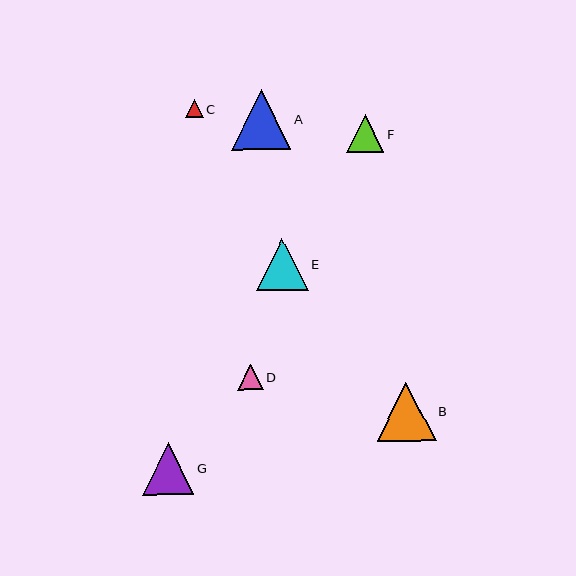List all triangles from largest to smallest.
From largest to smallest: A, B, E, G, F, D, C.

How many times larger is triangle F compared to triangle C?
Triangle F is approximately 2.1 times the size of triangle C.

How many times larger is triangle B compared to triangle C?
Triangle B is approximately 3.3 times the size of triangle C.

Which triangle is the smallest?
Triangle C is the smallest with a size of approximately 18 pixels.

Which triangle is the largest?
Triangle A is the largest with a size of approximately 59 pixels.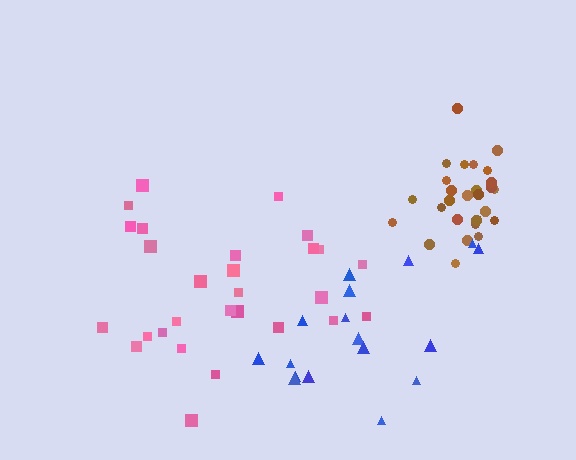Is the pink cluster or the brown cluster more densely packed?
Brown.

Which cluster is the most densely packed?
Brown.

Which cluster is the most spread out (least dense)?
Blue.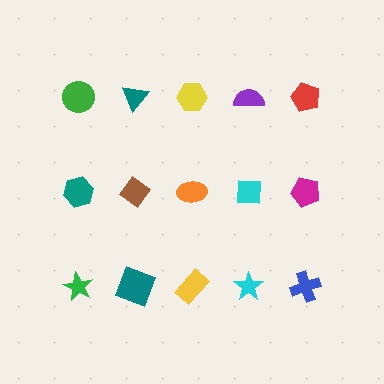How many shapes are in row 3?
5 shapes.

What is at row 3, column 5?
A blue cross.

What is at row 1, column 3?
A yellow hexagon.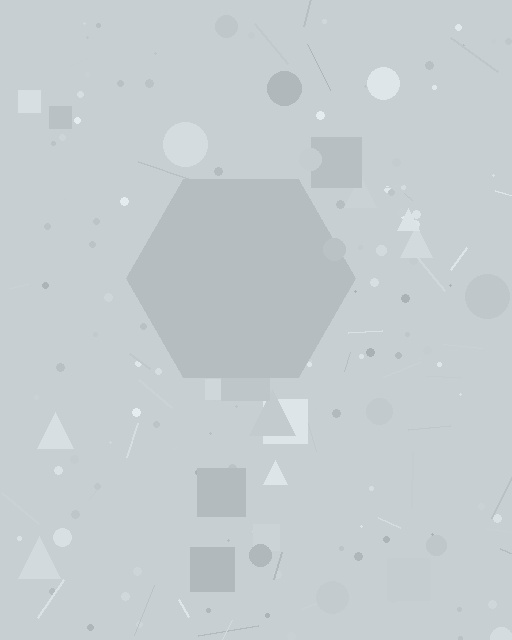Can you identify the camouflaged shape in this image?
The camouflaged shape is a hexagon.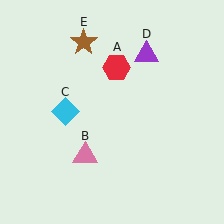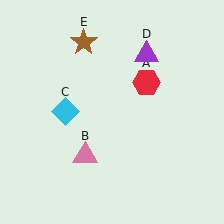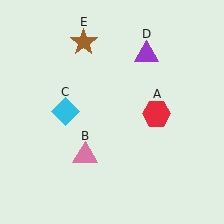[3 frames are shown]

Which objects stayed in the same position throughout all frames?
Pink triangle (object B) and cyan diamond (object C) and purple triangle (object D) and brown star (object E) remained stationary.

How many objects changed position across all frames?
1 object changed position: red hexagon (object A).